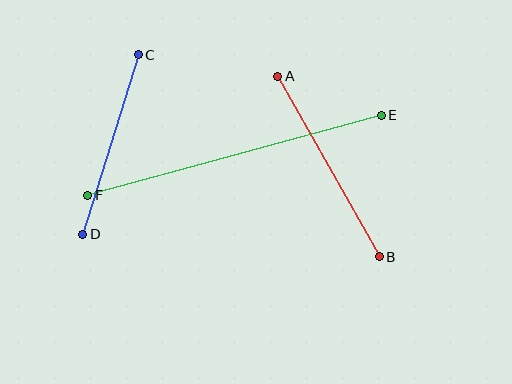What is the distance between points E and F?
The distance is approximately 304 pixels.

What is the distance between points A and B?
The distance is approximately 207 pixels.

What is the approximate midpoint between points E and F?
The midpoint is at approximately (235, 155) pixels.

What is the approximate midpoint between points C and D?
The midpoint is at approximately (110, 145) pixels.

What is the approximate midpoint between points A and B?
The midpoint is at approximately (329, 166) pixels.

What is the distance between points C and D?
The distance is approximately 188 pixels.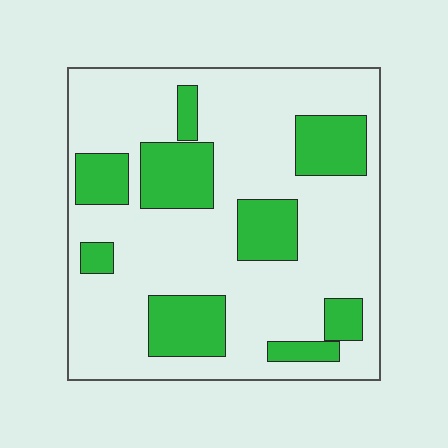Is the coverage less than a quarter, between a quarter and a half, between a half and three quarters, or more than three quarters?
Between a quarter and a half.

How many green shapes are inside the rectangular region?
9.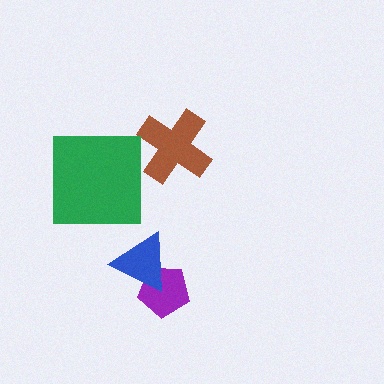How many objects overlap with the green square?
0 objects overlap with the green square.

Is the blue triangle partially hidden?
No, no other shape covers it.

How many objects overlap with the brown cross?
0 objects overlap with the brown cross.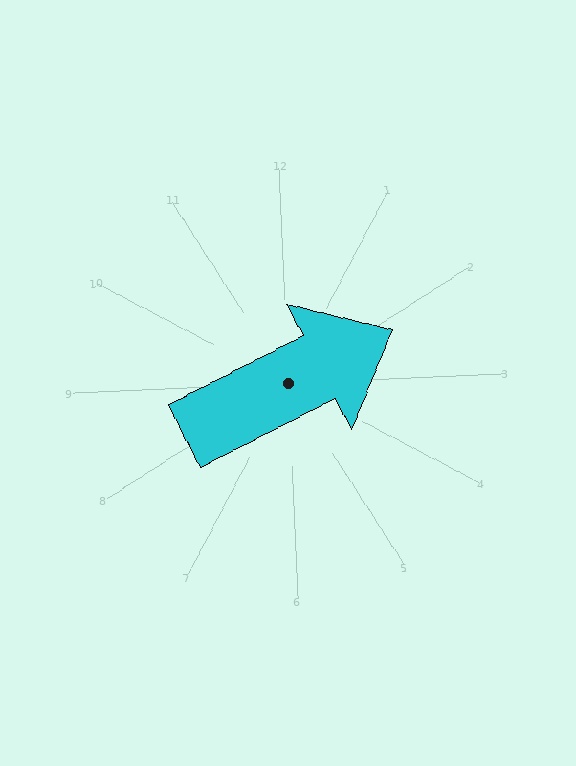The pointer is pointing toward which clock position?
Roughly 2 o'clock.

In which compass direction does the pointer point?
Northeast.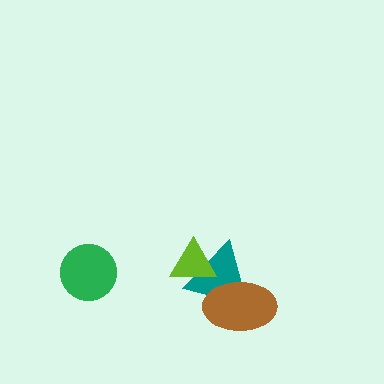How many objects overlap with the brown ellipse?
1 object overlaps with the brown ellipse.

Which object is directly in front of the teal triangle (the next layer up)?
The lime triangle is directly in front of the teal triangle.